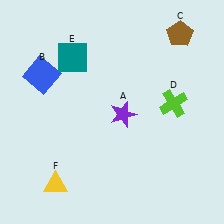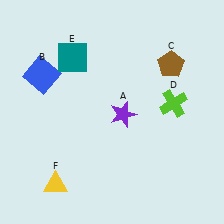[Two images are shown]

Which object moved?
The brown pentagon (C) moved down.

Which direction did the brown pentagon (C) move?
The brown pentagon (C) moved down.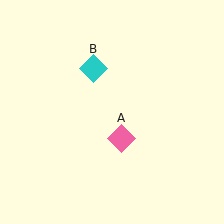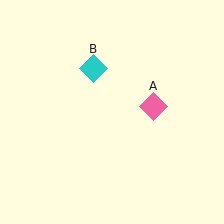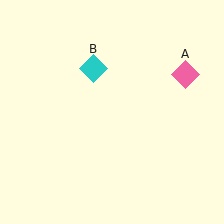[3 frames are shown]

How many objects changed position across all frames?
1 object changed position: pink diamond (object A).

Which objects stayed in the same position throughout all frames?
Cyan diamond (object B) remained stationary.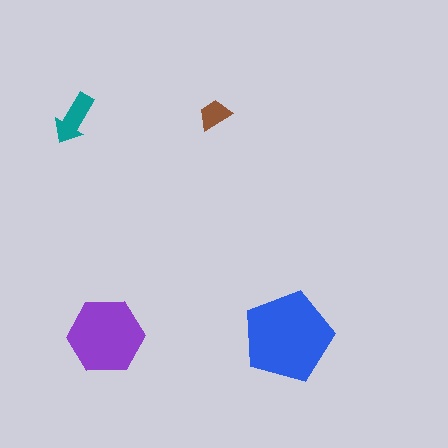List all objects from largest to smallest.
The blue pentagon, the purple hexagon, the teal arrow, the brown trapezoid.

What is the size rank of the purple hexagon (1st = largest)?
2nd.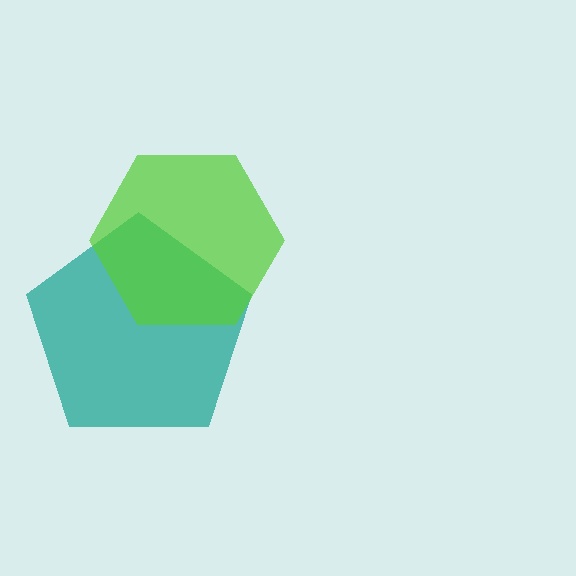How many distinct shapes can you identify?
There are 2 distinct shapes: a teal pentagon, a lime hexagon.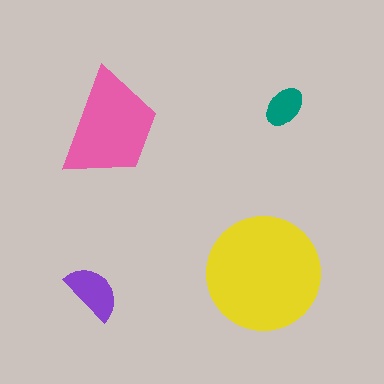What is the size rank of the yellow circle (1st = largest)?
1st.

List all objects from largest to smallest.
The yellow circle, the pink trapezoid, the purple semicircle, the teal ellipse.